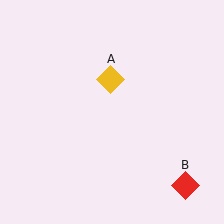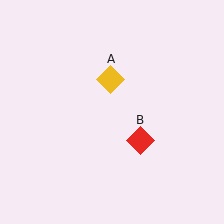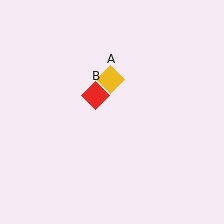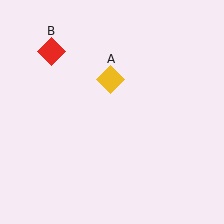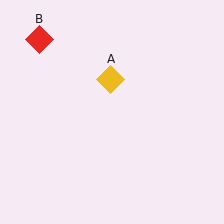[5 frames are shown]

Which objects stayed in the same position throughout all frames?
Yellow diamond (object A) remained stationary.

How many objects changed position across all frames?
1 object changed position: red diamond (object B).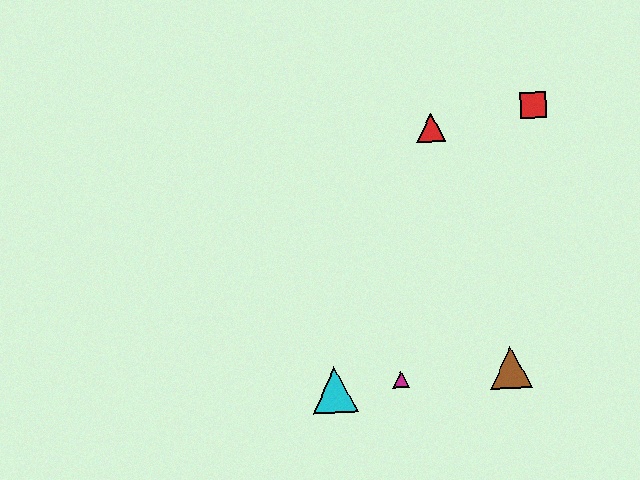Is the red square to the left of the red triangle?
No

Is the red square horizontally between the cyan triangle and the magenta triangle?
No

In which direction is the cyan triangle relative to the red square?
The cyan triangle is below the red square.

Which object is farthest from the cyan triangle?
The red square is farthest from the cyan triangle.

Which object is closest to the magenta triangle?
The cyan triangle is closest to the magenta triangle.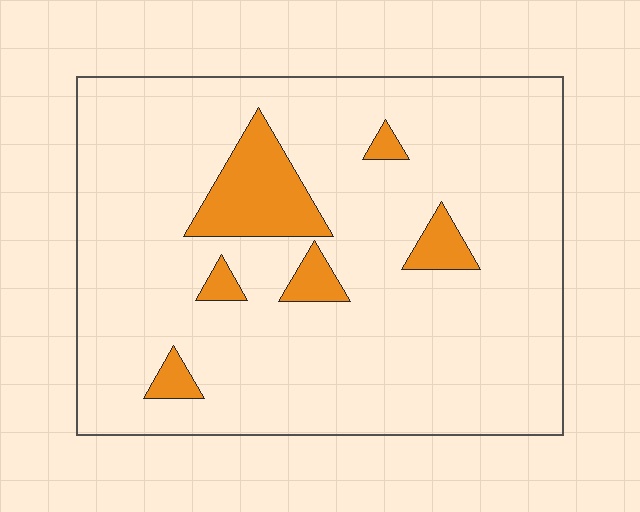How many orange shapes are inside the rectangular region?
6.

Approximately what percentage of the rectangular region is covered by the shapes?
Approximately 10%.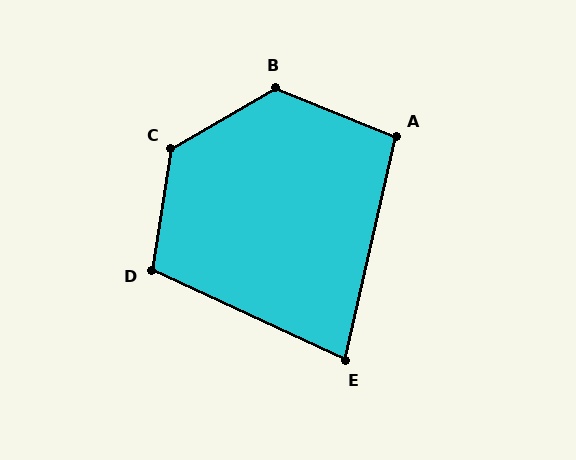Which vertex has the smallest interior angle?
E, at approximately 78 degrees.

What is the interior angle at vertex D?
Approximately 106 degrees (obtuse).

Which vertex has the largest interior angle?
C, at approximately 129 degrees.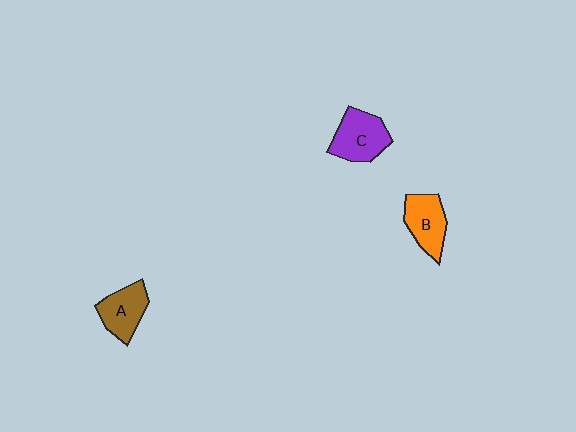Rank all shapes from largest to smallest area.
From largest to smallest: C (purple), B (orange), A (brown).